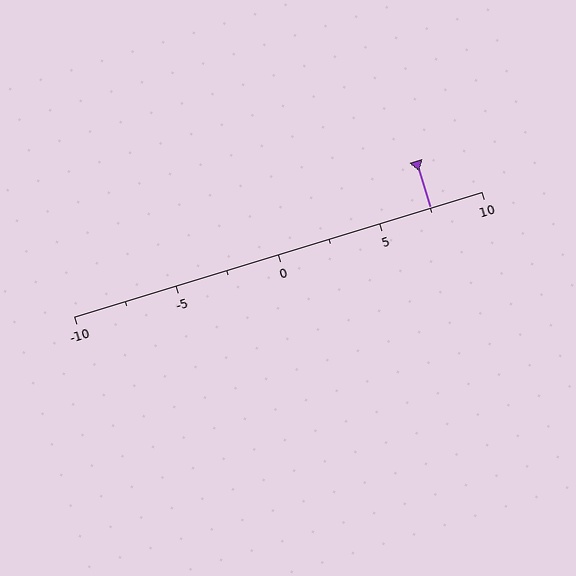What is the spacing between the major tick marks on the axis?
The major ticks are spaced 5 apart.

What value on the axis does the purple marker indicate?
The marker indicates approximately 7.5.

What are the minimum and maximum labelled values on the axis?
The axis runs from -10 to 10.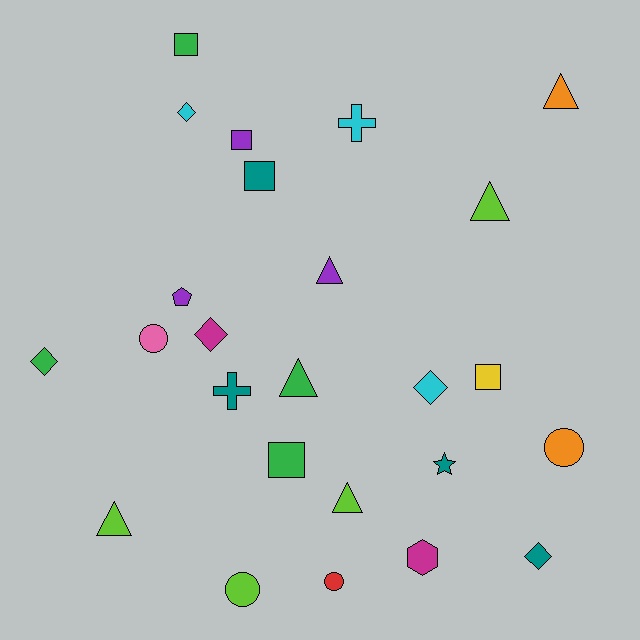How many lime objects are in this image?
There are 4 lime objects.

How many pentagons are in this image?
There is 1 pentagon.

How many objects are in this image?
There are 25 objects.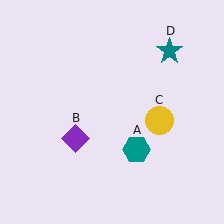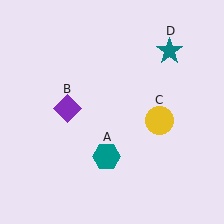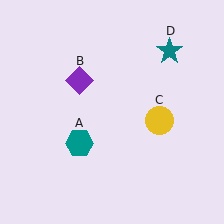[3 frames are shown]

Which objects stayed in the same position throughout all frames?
Yellow circle (object C) and teal star (object D) remained stationary.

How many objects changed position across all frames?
2 objects changed position: teal hexagon (object A), purple diamond (object B).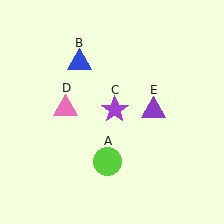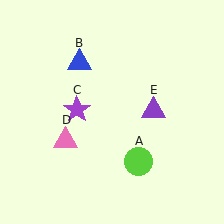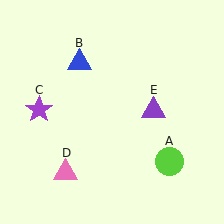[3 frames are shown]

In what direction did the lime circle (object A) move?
The lime circle (object A) moved right.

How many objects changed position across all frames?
3 objects changed position: lime circle (object A), purple star (object C), pink triangle (object D).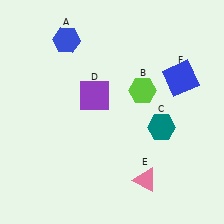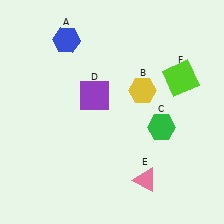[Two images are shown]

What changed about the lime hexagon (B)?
In Image 1, B is lime. In Image 2, it changed to yellow.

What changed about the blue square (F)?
In Image 1, F is blue. In Image 2, it changed to lime.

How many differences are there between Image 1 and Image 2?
There are 3 differences between the two images.